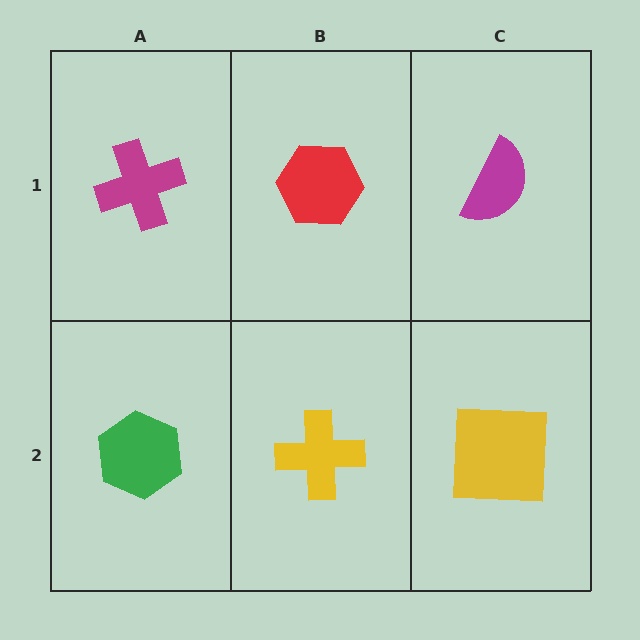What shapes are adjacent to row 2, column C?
A magenta semicircle (row 1, column C), a yellow cross (row 2, column B).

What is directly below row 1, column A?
A green hexagon.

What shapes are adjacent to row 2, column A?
A magenta cross (row 1, column A), a yellow cross (row 2, column B).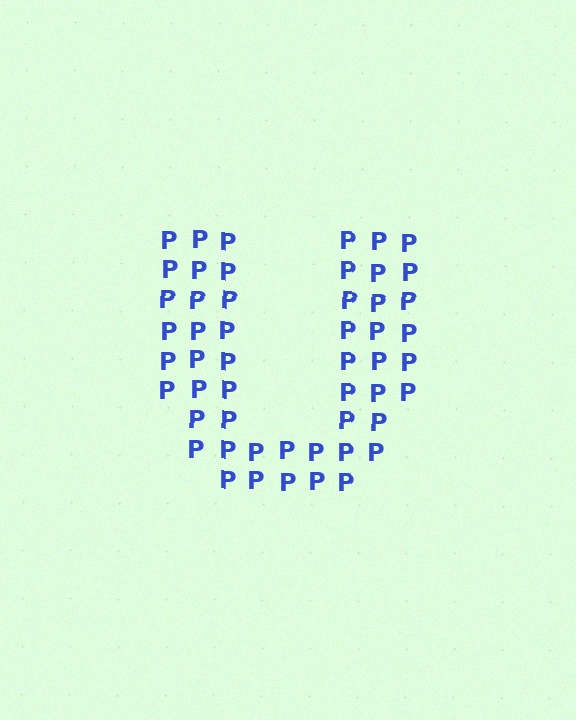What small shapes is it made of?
It is made of small letter P's.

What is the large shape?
The large shape is the letter U.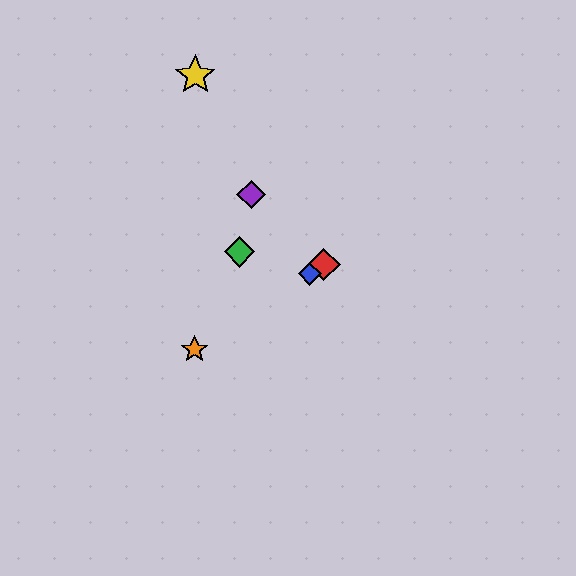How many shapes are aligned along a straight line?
3 shapes (the red diamond, the blue diamond, the orange star) are aligned along a straight line.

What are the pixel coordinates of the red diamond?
The red diamond is at (324, 264).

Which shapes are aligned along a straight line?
The red diamond, the blue diamond, the orange star are aligned along a straight line.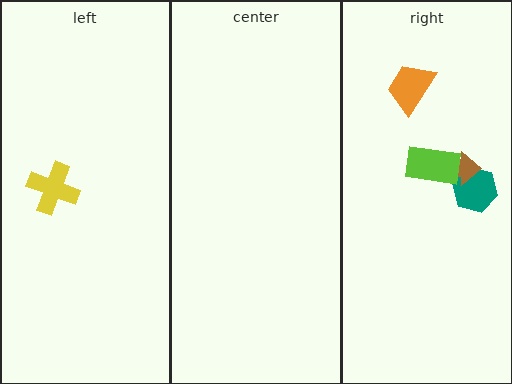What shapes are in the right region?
The teal hexagon, the brown arrow, the lime rectangle, the orange trapezoid.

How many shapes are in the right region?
4.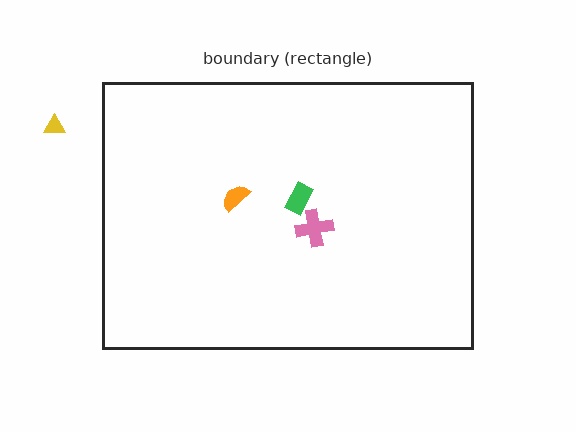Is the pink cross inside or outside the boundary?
Inside.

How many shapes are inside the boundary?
3 inside, 1 outside.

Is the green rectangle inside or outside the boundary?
Inside.